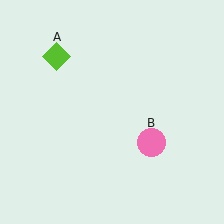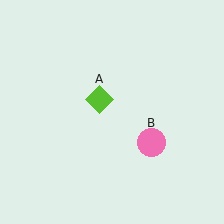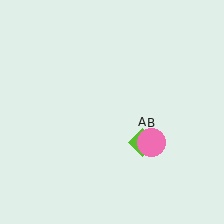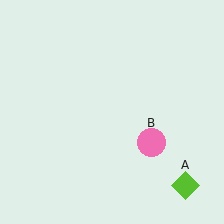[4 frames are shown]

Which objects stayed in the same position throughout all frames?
Pink circle (object B) remained stationary.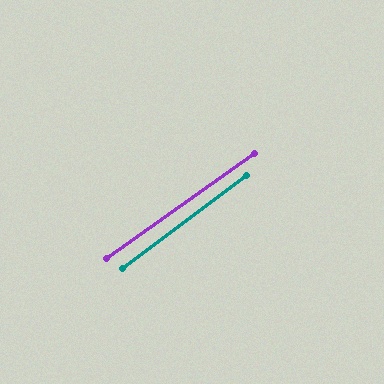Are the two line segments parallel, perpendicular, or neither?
Parallel — their directions differ by only 1.5°.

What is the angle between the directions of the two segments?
Approximately 1 degree.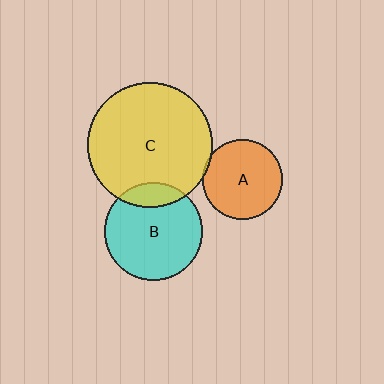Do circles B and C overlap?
Yes.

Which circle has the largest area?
Circle C (yellow).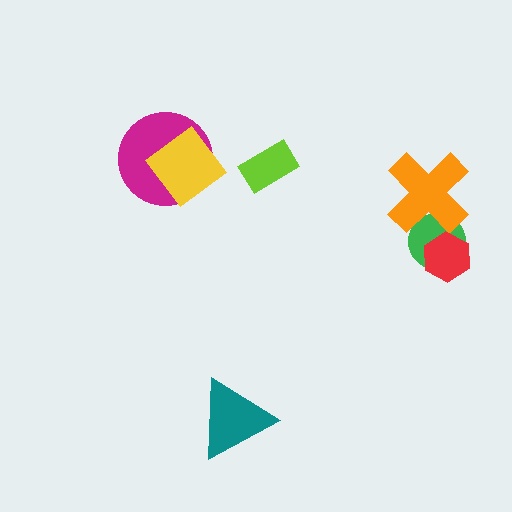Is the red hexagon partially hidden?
No, no other shape covers it.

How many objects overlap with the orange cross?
1 object overlaps with the orange cross.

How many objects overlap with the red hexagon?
1 object overlaps with the red hexagon.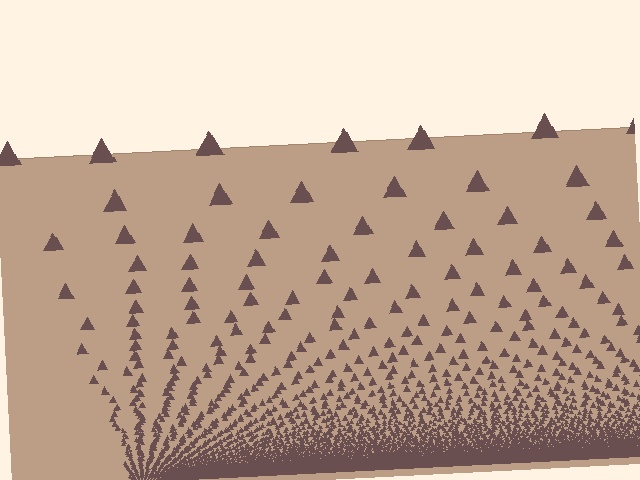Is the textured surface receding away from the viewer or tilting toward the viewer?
The surface appears to tilt toward the viewer. Texture elements get larger and sparser toward the top.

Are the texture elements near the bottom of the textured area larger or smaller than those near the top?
Smaller. The gradient is inverted — elements near the bottom are smaller and denser.